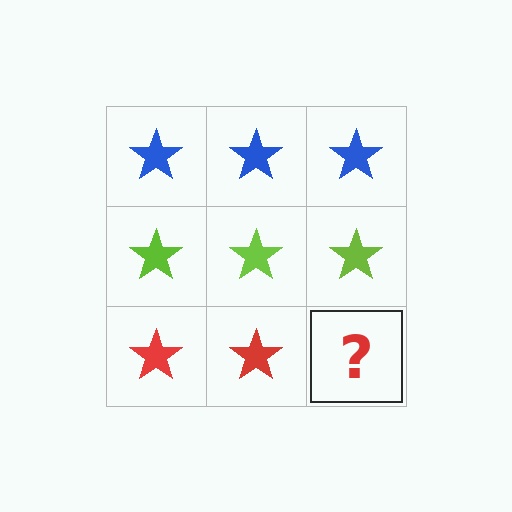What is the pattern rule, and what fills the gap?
The rule is that each row has a consistent color. The gap should be filled with a red star.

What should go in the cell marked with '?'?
The missing cell should contain a red star.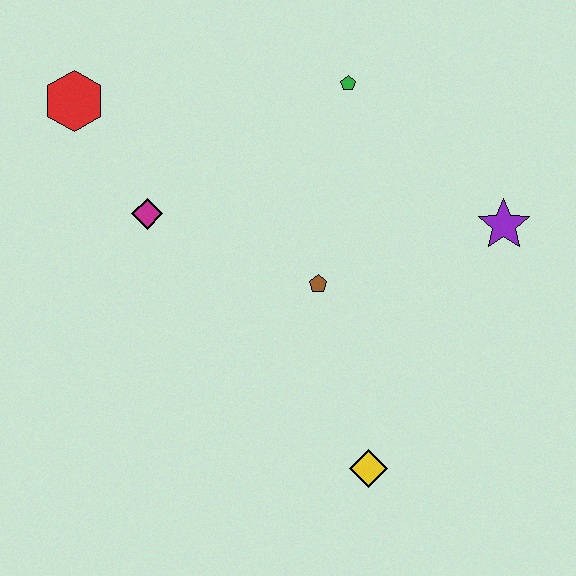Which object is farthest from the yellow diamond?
The red hexagon is farthest from the yellow diamond.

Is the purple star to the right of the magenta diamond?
Yes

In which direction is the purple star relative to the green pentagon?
The purple star is to the right of the green pentagon.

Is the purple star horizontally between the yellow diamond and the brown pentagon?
No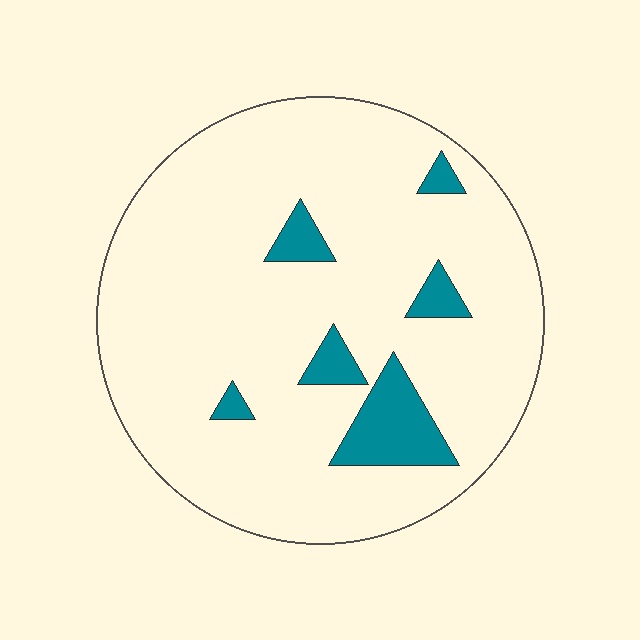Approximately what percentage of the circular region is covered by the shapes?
Approximately 10%.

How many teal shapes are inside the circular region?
6.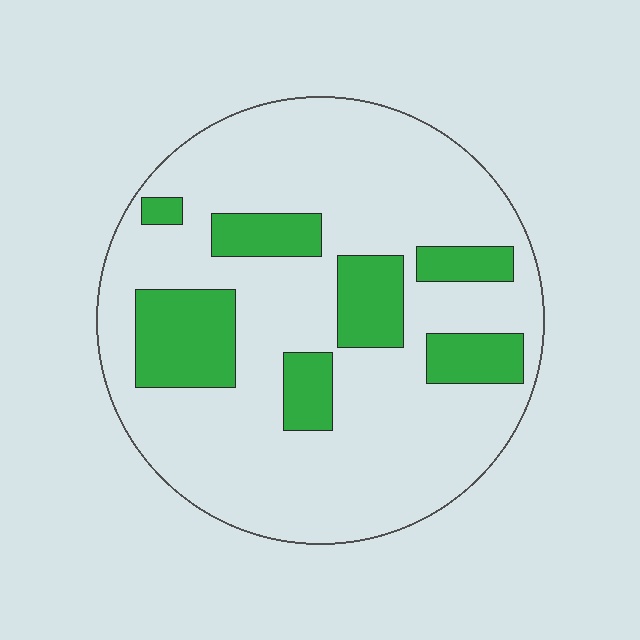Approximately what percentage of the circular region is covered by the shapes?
Approximately 20%.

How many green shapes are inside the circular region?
7.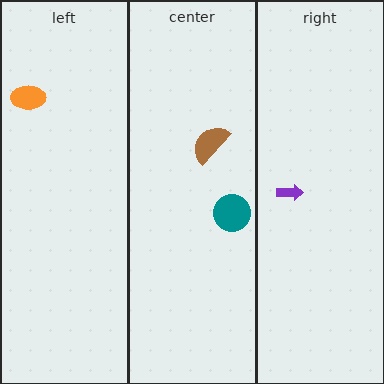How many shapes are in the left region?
1.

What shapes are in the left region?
The orange ellipse.